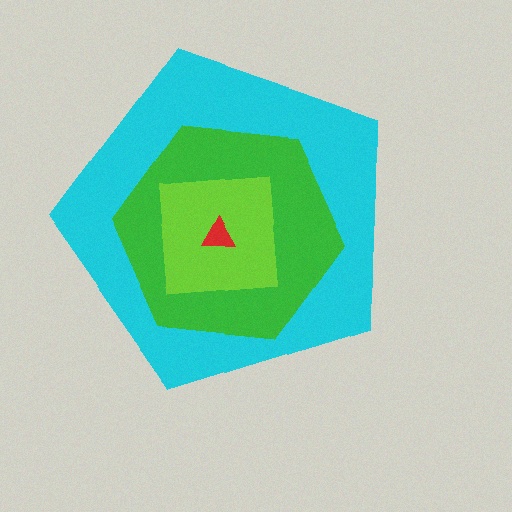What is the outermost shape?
The cyan pentagon.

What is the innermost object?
The red triangle.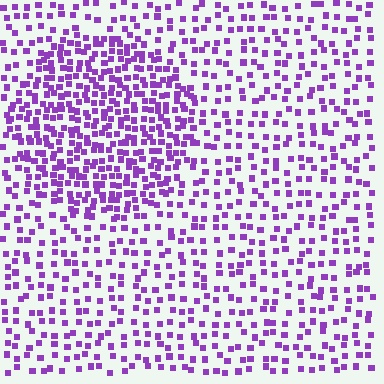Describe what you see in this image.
The image contains small purple elements arranged at two different densities. A circle-shaped region is visible where the elements are more densely packed than the surrounding area.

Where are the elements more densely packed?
The elements are more densely packed inside the circle boundary.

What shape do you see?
I see a circle.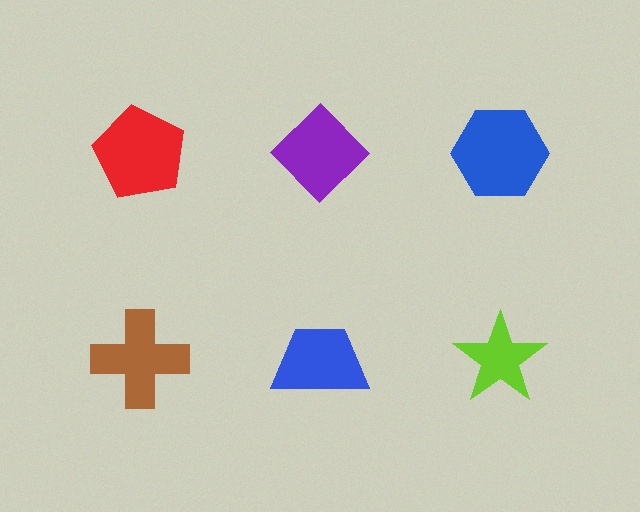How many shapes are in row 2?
3 shapes.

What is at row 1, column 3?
A blue hexagon.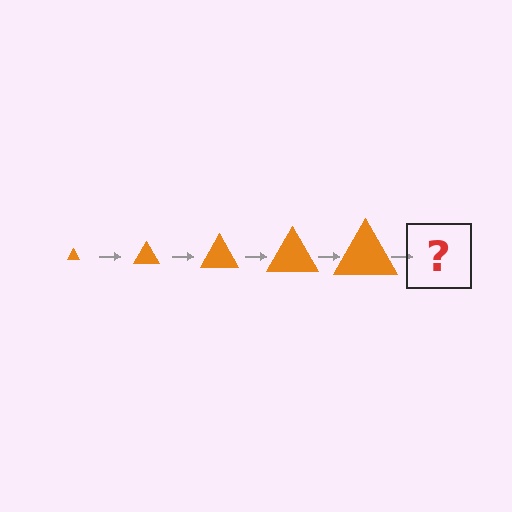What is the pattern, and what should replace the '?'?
The pattern is that the triangle gets progressively larger each step. The '?' should be an orange triangle, larger than the previous one.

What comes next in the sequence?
The next element should be an orange triangle, larger than the previous one.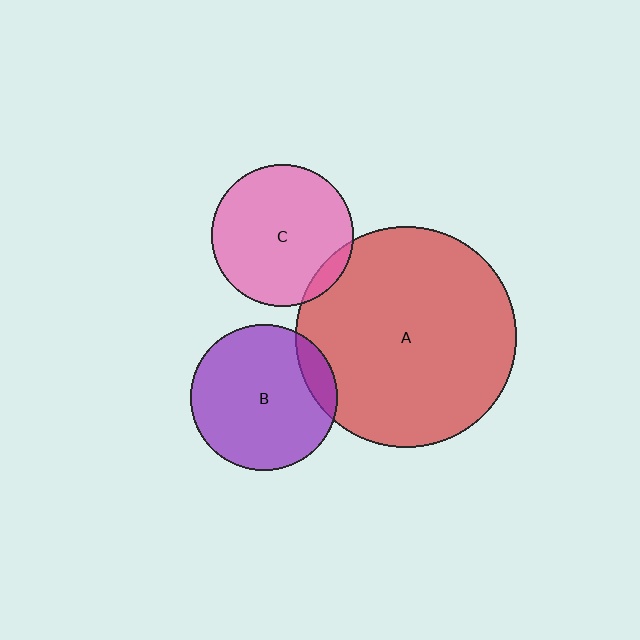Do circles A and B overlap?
Yes.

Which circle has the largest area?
Circle A (red).